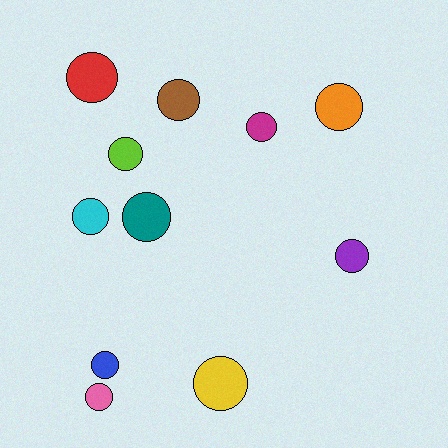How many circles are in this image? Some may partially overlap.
There are 11 circles.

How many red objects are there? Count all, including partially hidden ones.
There is 1 red object.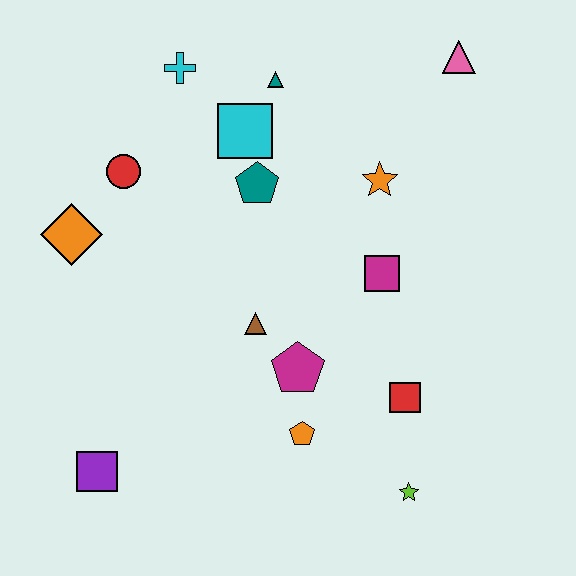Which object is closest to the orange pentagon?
The magenta pentagon is closest to the orange pentagon.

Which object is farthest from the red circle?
The lime star is farthest from the red circle.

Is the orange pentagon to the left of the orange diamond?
No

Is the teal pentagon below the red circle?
Yes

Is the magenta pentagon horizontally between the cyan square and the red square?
Yes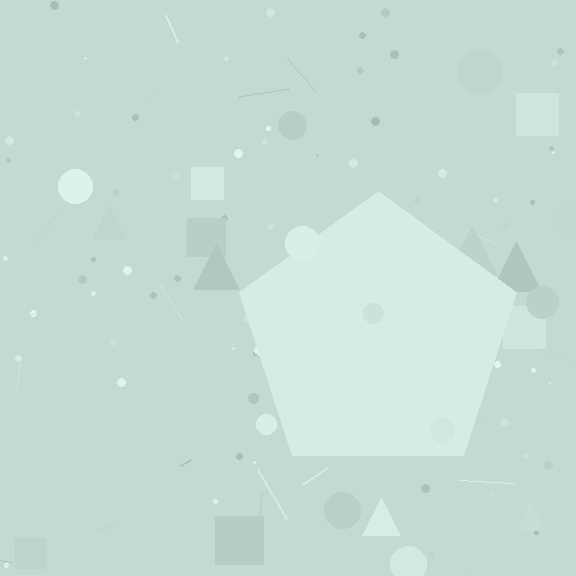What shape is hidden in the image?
A pentagon is hidden in the image.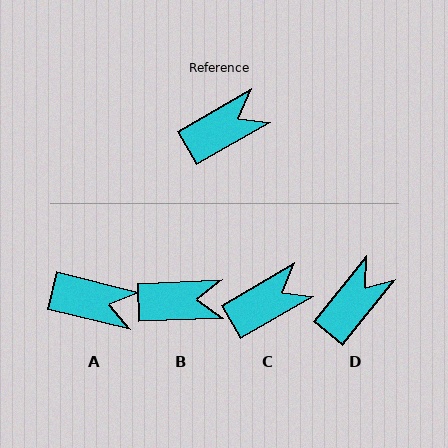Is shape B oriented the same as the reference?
No, it is off by about 28 degrees.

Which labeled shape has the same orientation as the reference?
C.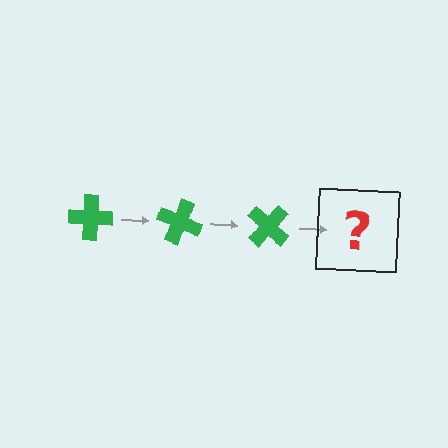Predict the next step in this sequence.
The next step is a green cross rotated 60 degrees.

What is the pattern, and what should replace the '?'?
The pattern is that the cross rotates 20 degrees each step. The '?' should be a green cross rotated 60 degrees.